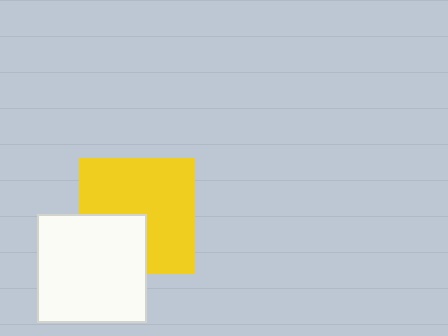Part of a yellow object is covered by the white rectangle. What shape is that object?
It is a square.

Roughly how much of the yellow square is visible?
Most of it is visible (roughly 70%).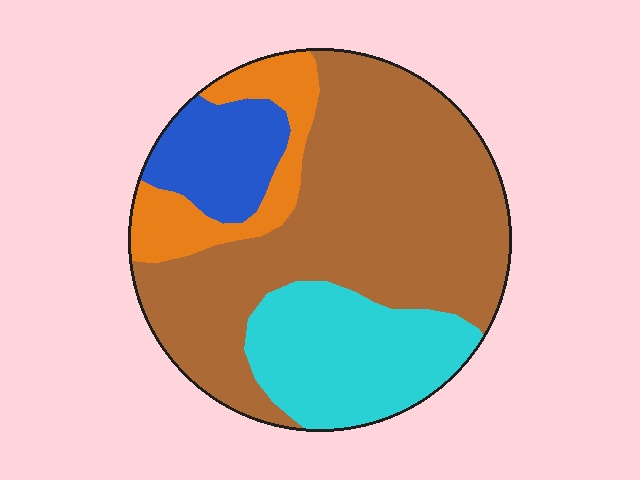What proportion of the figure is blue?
Blue takes up about one eighth (1/8) of the figure.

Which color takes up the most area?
Brown, at roughly 55%.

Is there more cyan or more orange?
Cyan.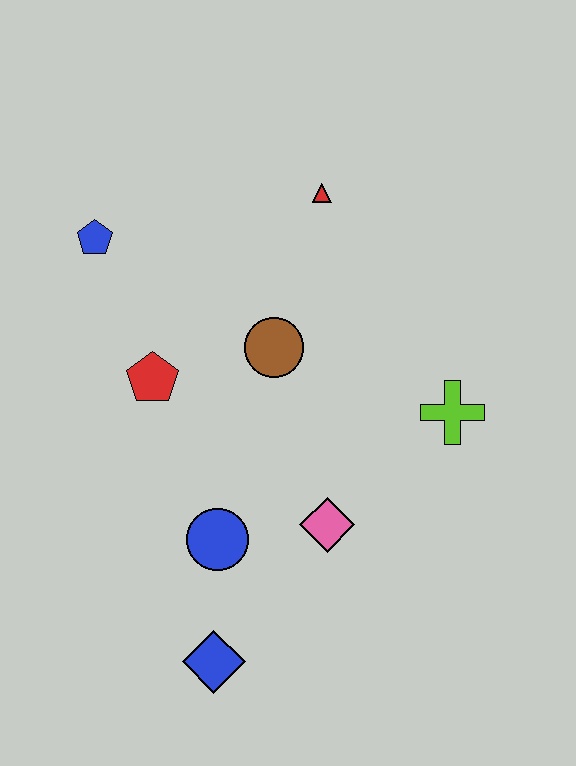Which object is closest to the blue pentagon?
The red pentagon is closest to the blue pentagon.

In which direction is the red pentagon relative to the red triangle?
The red pentagon is below the red triangle.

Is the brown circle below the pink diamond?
No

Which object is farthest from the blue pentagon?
The blue diamond is farthest from the blue pentagon.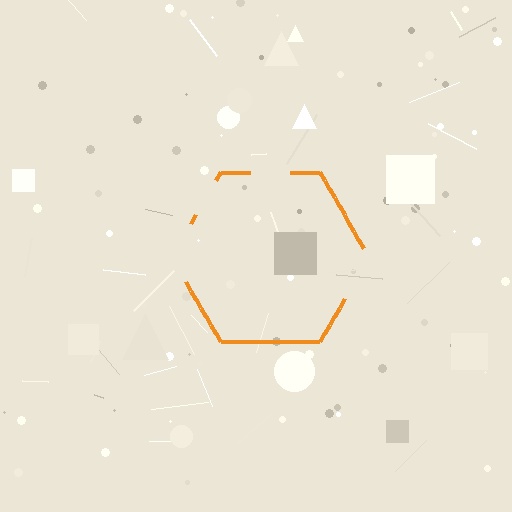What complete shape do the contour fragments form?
The contour fragments form a hexagon.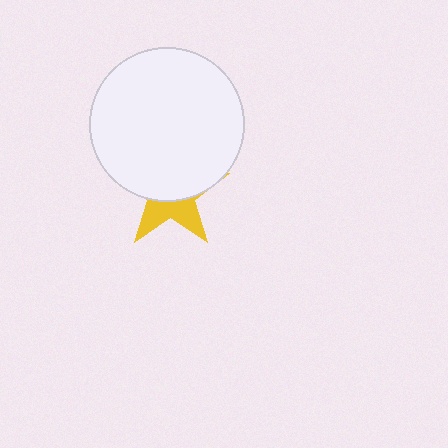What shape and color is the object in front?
The object in front is a white circle.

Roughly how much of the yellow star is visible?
A small part of it is visible (roughly 37%).